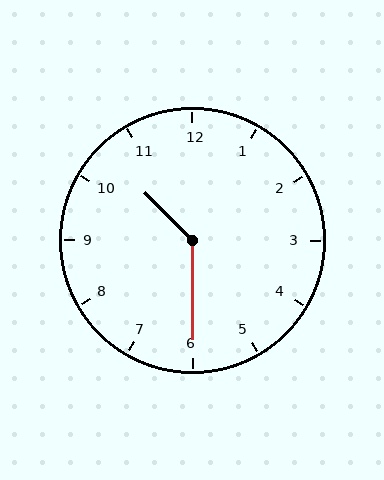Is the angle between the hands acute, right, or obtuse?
It is obtuse.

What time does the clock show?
10:30.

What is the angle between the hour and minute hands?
Approximately 135 degrees.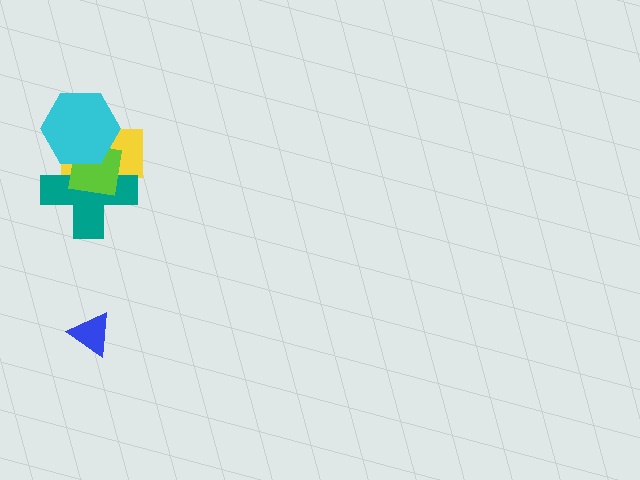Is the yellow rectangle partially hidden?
Yes, it is partially covered by another shape.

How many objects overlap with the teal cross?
3 objects overlap with the teal cross.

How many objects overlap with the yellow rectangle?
3 objects overlap with the yellow rectangle.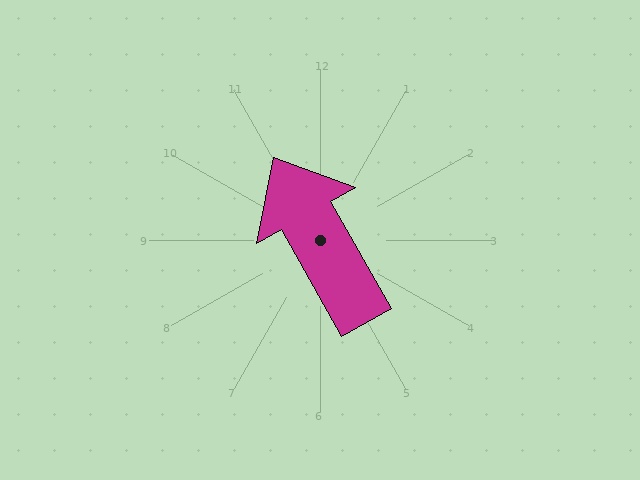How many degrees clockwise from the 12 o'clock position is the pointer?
Approximately 331 degrees.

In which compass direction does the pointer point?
Northwest.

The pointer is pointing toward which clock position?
Roughly 11 o'clock.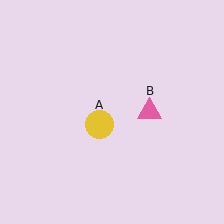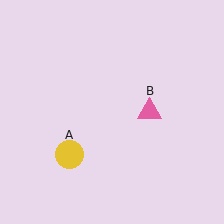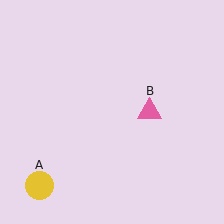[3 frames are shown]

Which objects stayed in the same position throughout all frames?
Pink triangle (object B) remained stationary.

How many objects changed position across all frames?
1 object changed position: yellow circle (object A).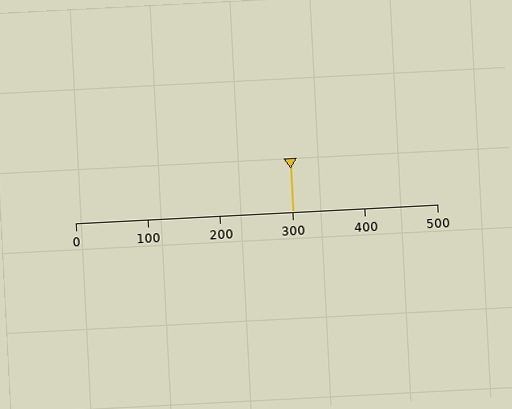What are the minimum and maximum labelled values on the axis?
The axis runs from 0 to 500.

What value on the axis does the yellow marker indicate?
The marker indicates approximately 300.